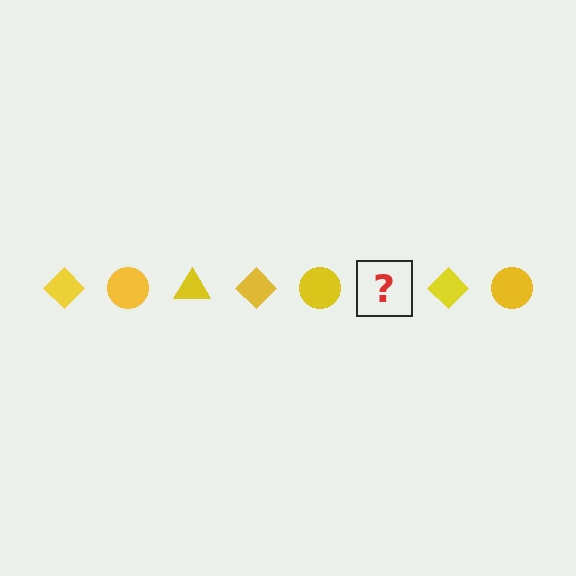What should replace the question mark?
The question mark should be replaced with a yellow triangle.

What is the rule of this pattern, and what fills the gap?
The rule is that the pattern cycles through diamond, circle, triangle shapes in yellow. The gap should be filled with a yellow triangle.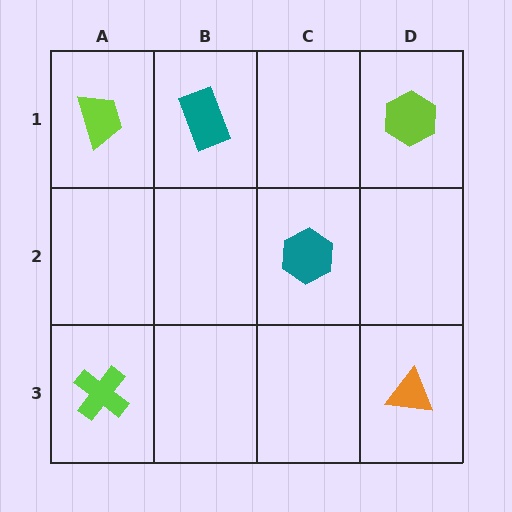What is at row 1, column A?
A lime trapezoid.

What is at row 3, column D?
An orange triangle.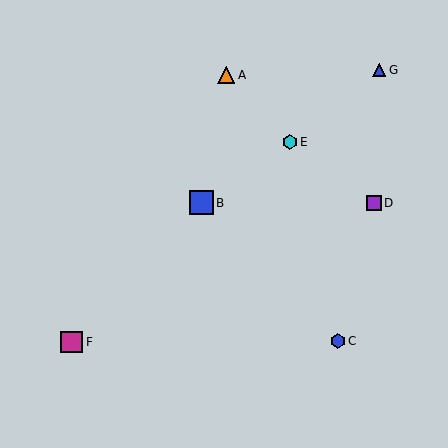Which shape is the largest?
The blue square (labeled B) is the largest.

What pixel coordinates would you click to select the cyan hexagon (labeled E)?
Click at (290, 142) to select the cyan hexagon E.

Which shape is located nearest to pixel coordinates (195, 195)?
The blue square (labeled B) at (201, 203) is nearest to that location.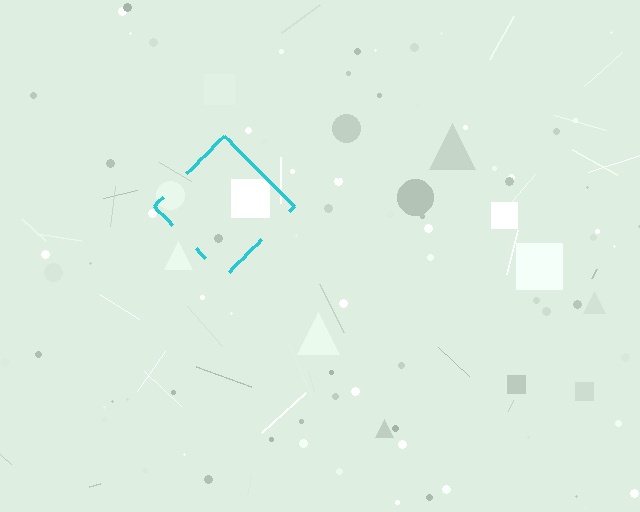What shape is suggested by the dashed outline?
The dashed outline suggests a diamond.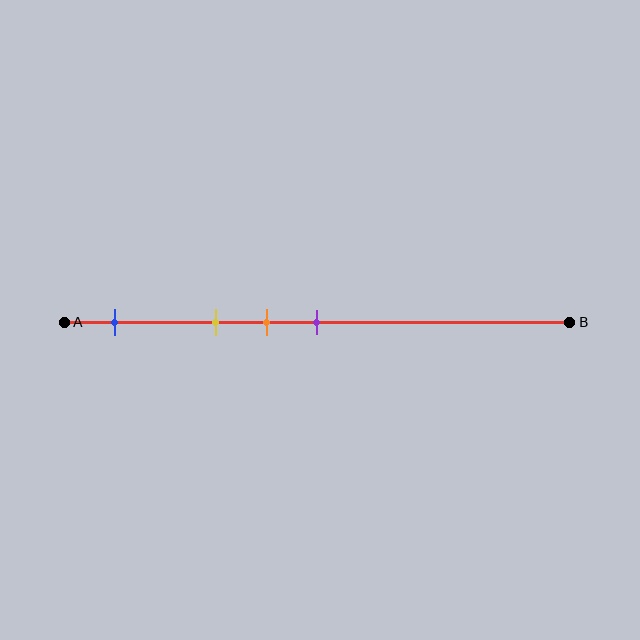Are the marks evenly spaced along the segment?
No, the marks are not evenly spaced.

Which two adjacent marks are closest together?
The orange and purple marks are the closest adjacent pair.